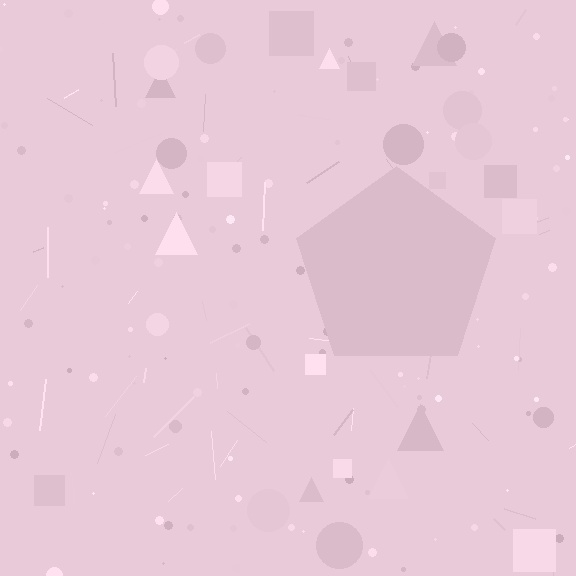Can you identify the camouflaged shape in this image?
The camouflaged shape is a pentagon.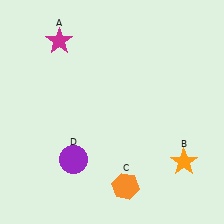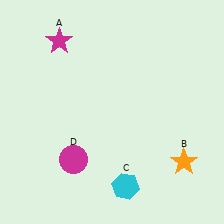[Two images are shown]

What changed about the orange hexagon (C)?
In Image 1, C is orange. In Image 2, it changed to cyan.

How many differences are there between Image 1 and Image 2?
There are 2 differences between the two images.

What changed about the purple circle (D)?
In Image 1, D is purple. In Image 2, it changed to magenta.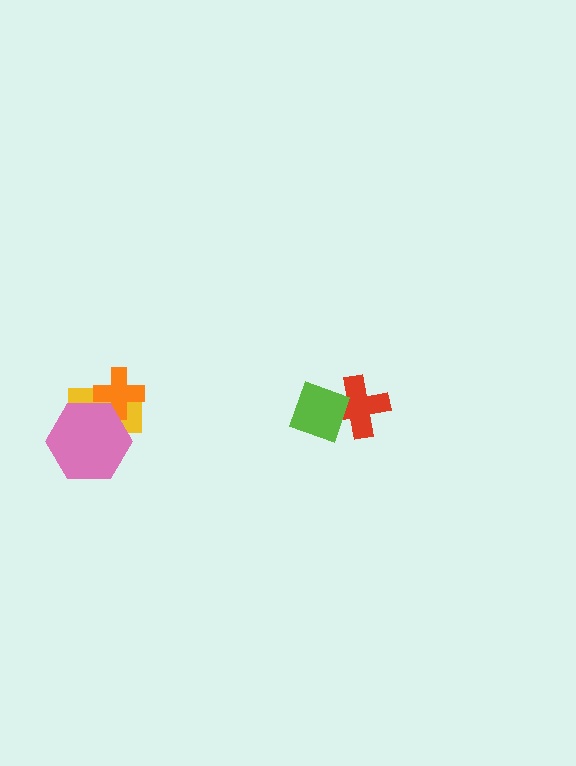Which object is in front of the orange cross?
The pink hexagon is in front of the orange cross.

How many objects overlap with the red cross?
1 object overlaps with the red cross.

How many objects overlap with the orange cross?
2 objects overlap with the orange cross.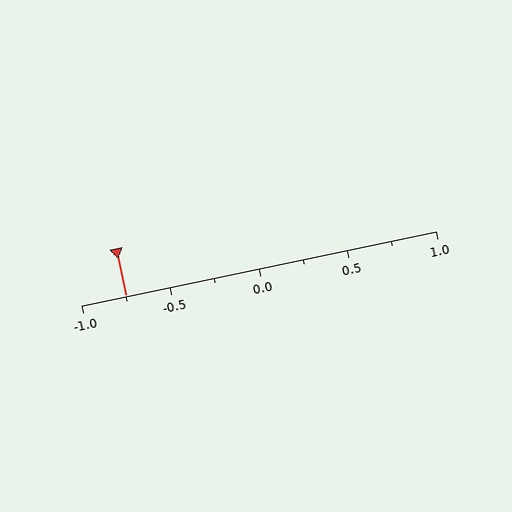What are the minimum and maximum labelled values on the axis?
The axis runs from -1.0 to 1.0.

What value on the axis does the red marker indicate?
The marker indicates approximately -0.75.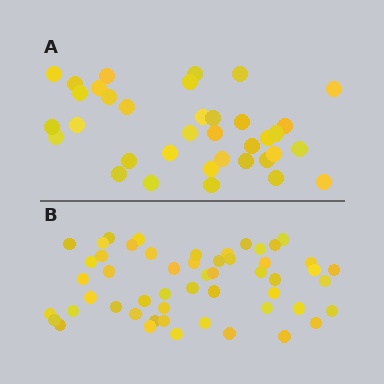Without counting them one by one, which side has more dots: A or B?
Region B (the bottom region) has more dots.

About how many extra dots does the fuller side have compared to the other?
Region B has approximately 15 more dots than region A.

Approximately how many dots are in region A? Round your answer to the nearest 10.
About 40 dots. (The exact count is 36, which rounds to 40.)